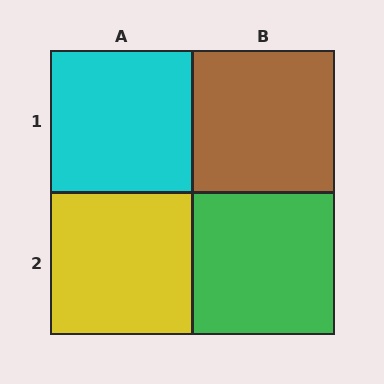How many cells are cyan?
1 cell is cyan.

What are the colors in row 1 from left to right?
Cyan, brown.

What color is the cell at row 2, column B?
Green.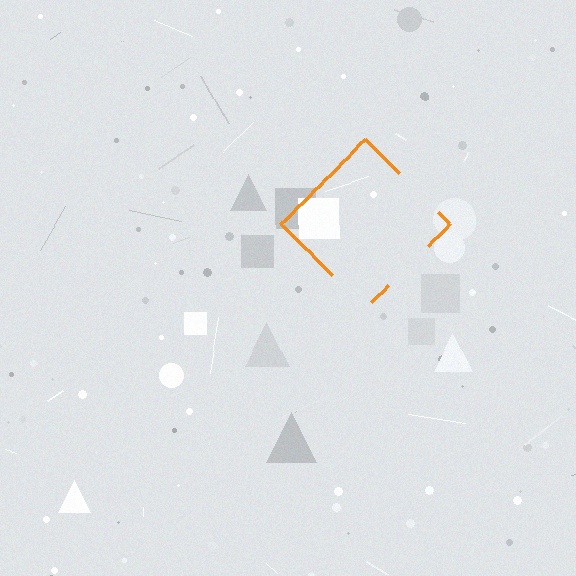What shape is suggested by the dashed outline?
The dashed outline suggests a diamond.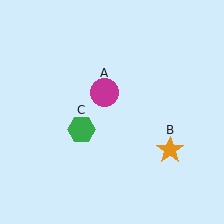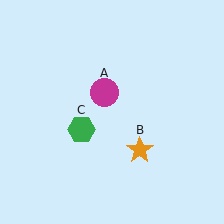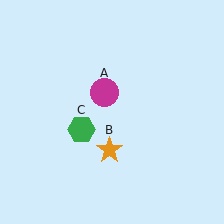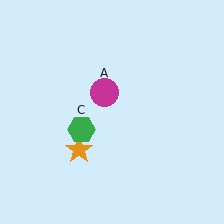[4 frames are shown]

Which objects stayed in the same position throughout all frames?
Magenta circle (object A) and green hexagon (object C) remained stationary.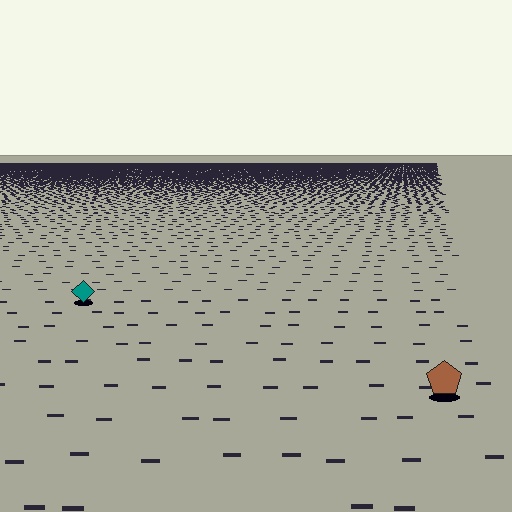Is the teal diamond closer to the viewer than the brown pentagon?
No. The brown pentagon is closer — you can tell from the texture gradient: the ground texture is coarser near it.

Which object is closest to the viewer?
The brown pentagon is closest. The texture marks near it are larger and more spread out.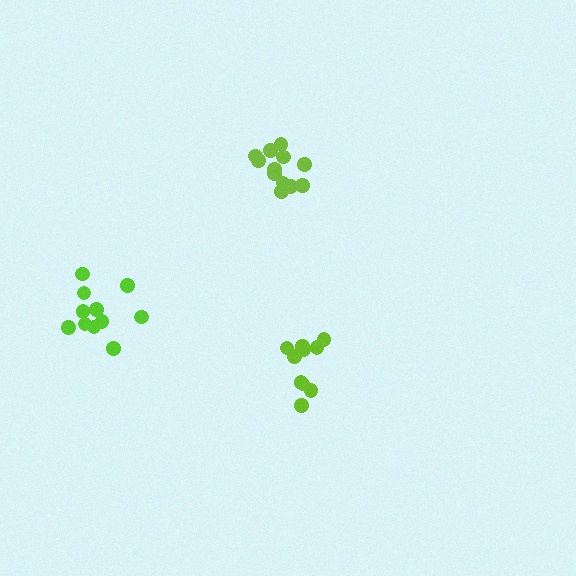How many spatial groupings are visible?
There are 3 spatial groupings.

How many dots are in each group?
Group 1: 10 dots, Group 2: 11 dots, Group 3: 12 dots (33 total).